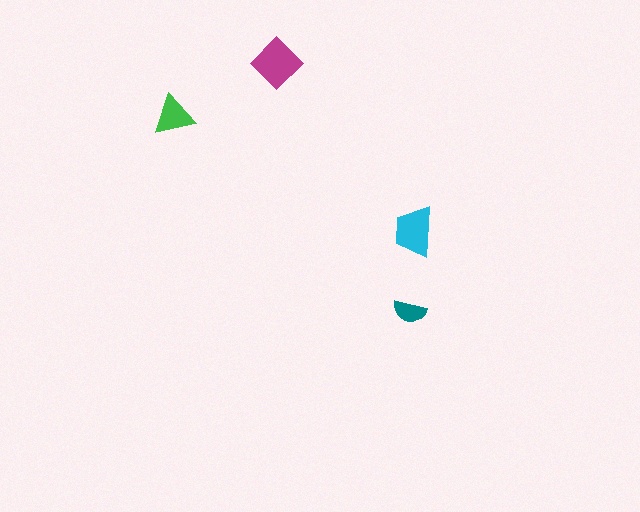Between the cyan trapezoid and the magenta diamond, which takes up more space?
The magenta diamond.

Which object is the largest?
The magenta diamond.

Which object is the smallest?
The teal semicircle.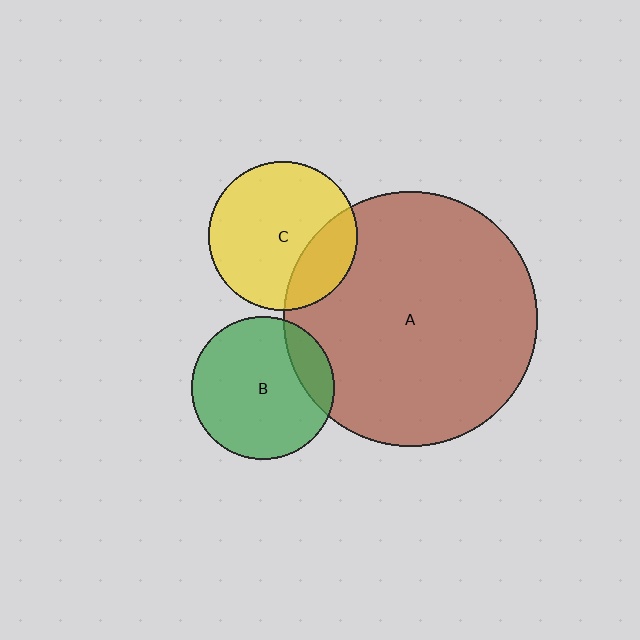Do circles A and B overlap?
Yes.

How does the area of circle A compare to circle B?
Approximately 3.2 times.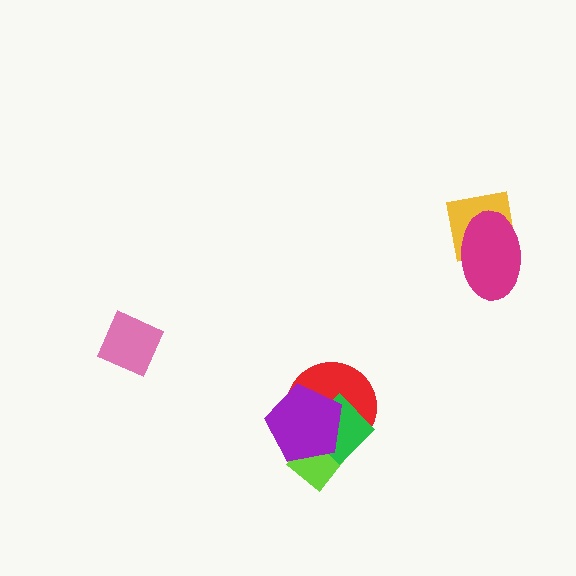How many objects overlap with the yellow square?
1 object overlaps with the yellow square.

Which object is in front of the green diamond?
The purple pentagon is in front of the green diamond.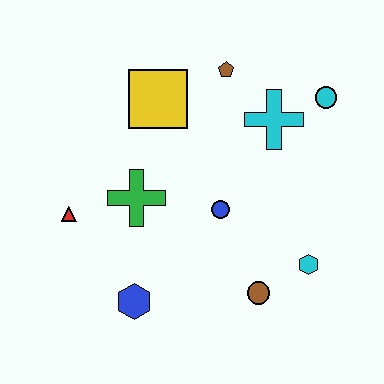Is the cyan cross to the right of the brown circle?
Yes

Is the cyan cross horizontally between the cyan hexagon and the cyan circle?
No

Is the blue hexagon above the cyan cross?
No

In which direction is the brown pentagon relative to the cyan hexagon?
The brown pentagon is above the cyan hexagon.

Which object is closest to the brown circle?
The cyan hexagon is closest to the brown circle.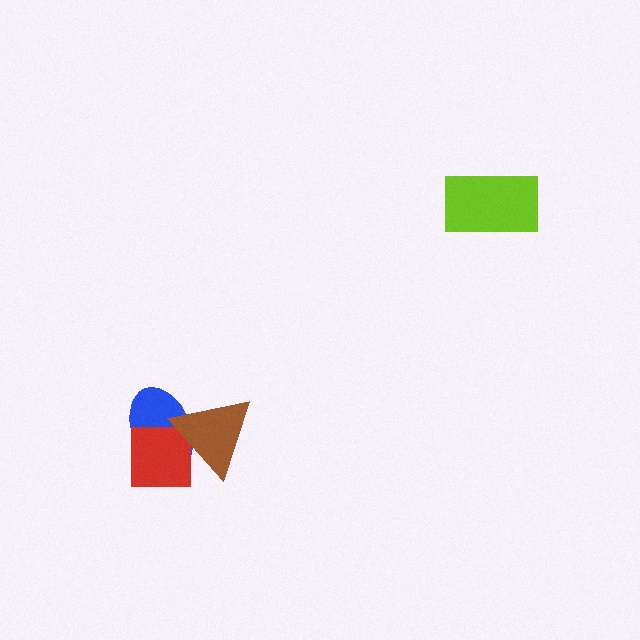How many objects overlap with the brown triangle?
2 objects overlap with the brown triangle.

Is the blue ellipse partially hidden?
Yes, it is partially covered by another shape.